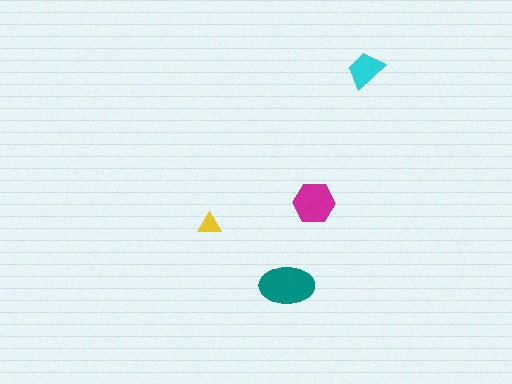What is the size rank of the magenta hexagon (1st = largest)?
2nd.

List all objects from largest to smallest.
The teal ellipse, the magenta hexagon, the cyan trapezoid, the yellow triangle.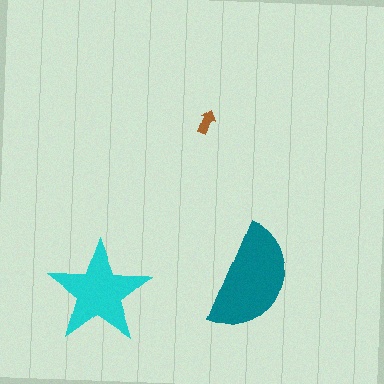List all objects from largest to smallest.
The teal semicircle, the cyan star, the brown arrow.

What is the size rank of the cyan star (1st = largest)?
2nd.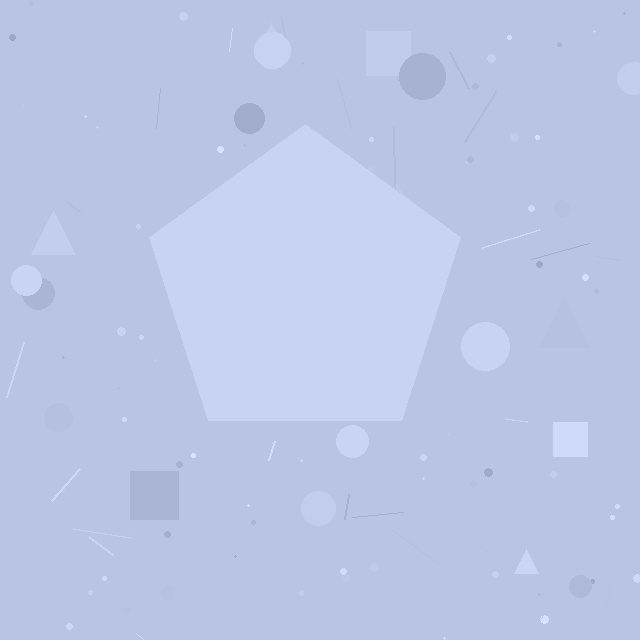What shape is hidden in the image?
A pentagon is hidden in the image.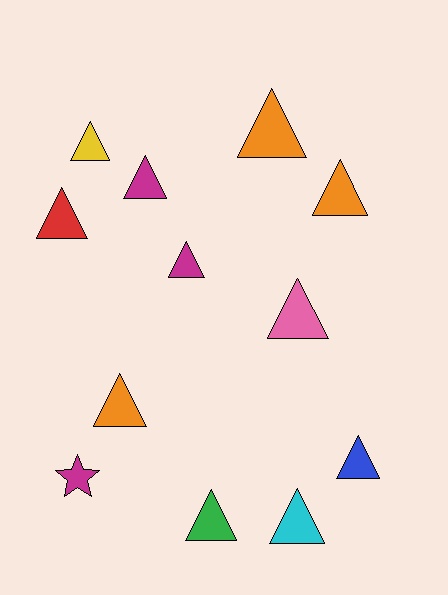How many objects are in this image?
There are 12 objects.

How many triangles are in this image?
There are 11 triangles.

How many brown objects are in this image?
There are no brown objects.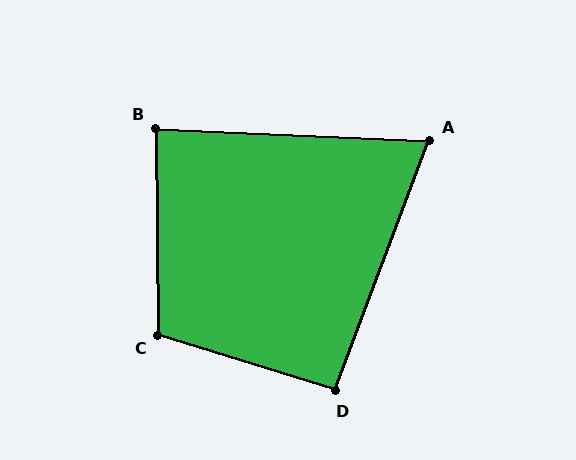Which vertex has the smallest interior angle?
A, at approximately 72 degrees.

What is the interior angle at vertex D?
Approximately 93 degrees (approximately right).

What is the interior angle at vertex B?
Approximately 87 degrees (approximately right).